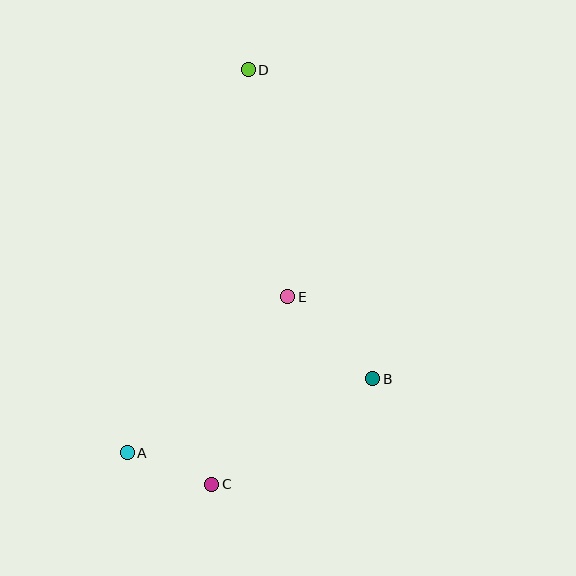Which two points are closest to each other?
Points A and C are closest to each other.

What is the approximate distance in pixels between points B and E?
The distance between B and E is approximately 118 pixels.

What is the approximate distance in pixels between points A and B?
The distance between A and B is approximately 257 pixels.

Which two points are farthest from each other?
Points C and D are farthest from each other.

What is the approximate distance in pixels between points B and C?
The distance between B and C is approximately 192 pixels.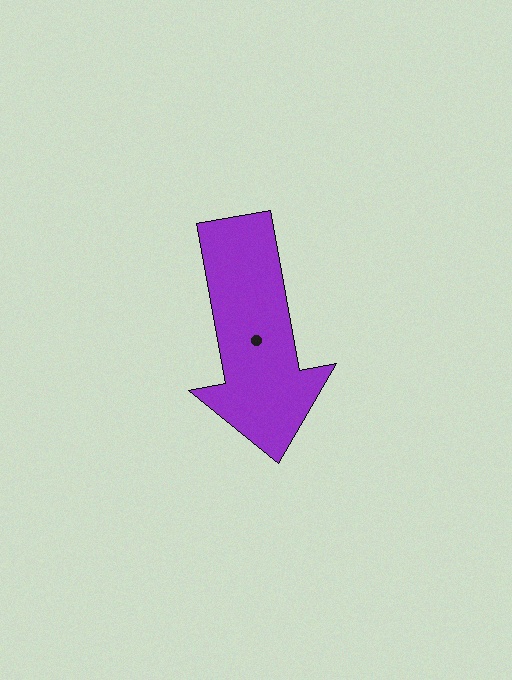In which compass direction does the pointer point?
South.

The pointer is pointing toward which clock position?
Roughly 6 o'clock.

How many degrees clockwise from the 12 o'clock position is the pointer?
Approximately 170 degrees.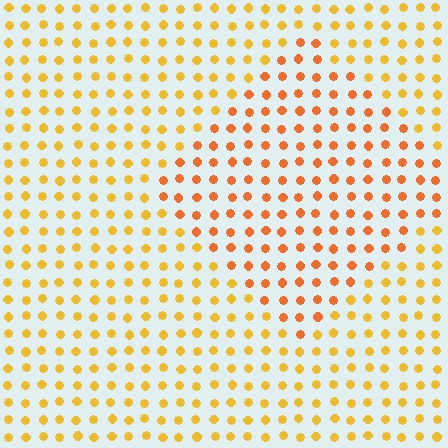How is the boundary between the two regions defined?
The boundary is defined purely by a slight shift in hue (about 25 degrees). Spacing, size, and orientation are identical on both sides.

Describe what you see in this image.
The image is filled with small yellow elements in a uniform arrangement. A diamond-shaped region is visible where the elements are tinted to a slightly different hue, forming a subtle color boundary.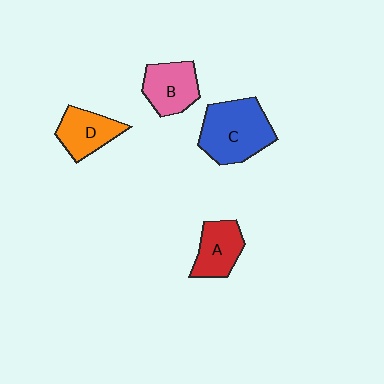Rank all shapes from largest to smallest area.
From largest to smallest: C (blue), B (pink), A (red), D (orange).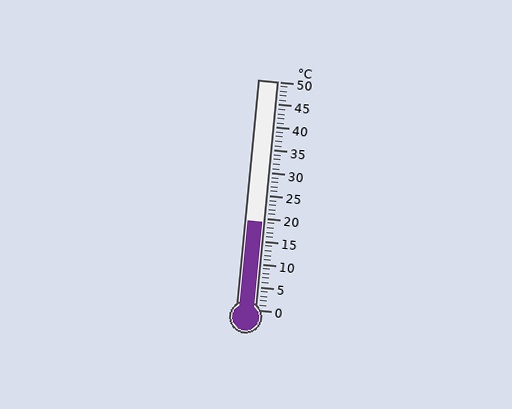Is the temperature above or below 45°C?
The temperature is below 45°C.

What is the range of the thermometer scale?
The thermometer scale ranges from 0°C to 50°C.